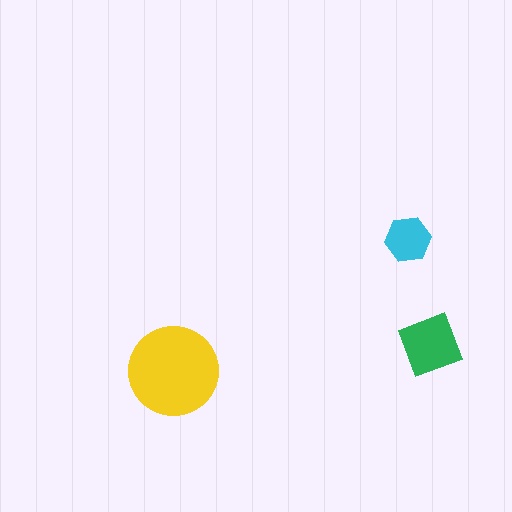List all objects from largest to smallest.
The yellow circle, the green square, the cyan hexagon.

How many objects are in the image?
There are 3 objects in the image.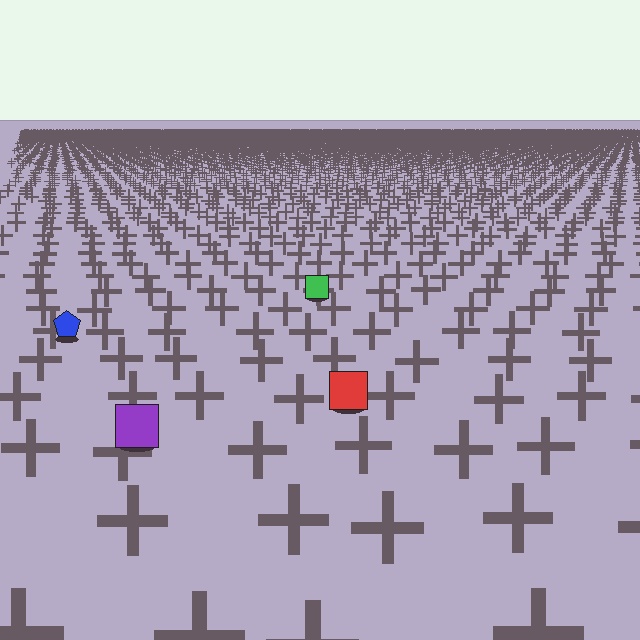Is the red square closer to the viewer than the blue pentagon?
Yes. The red square is closer — you can tell from the texture gradient: the ground texture is coarser near it.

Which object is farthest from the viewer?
The green square is farthest from the viewer. It appears smaller and the ground texture around it is denser.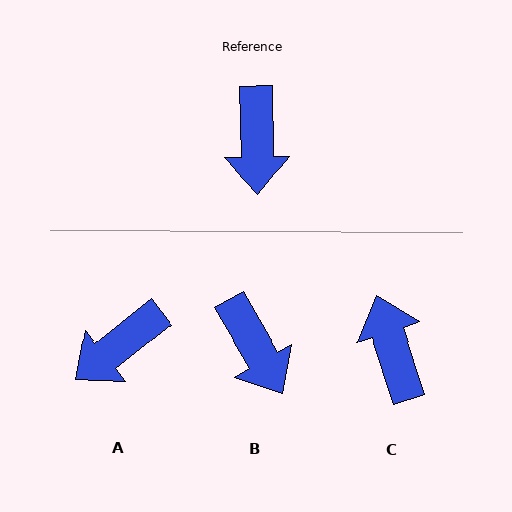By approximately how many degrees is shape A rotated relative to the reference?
Approximately 53 degrees clockwise.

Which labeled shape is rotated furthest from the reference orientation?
C, about 163 degrees away.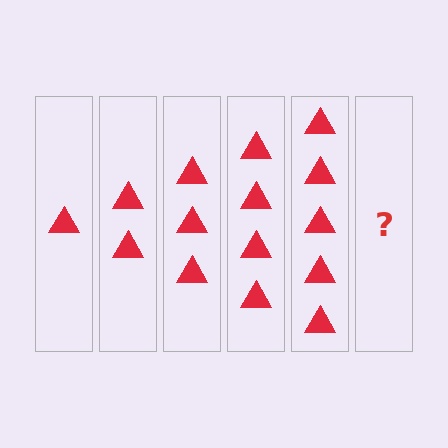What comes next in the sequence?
The next element should be 6 triangles.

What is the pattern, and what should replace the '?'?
The pattern is that each step adds one more triangle. The '?' should be 6 triangles.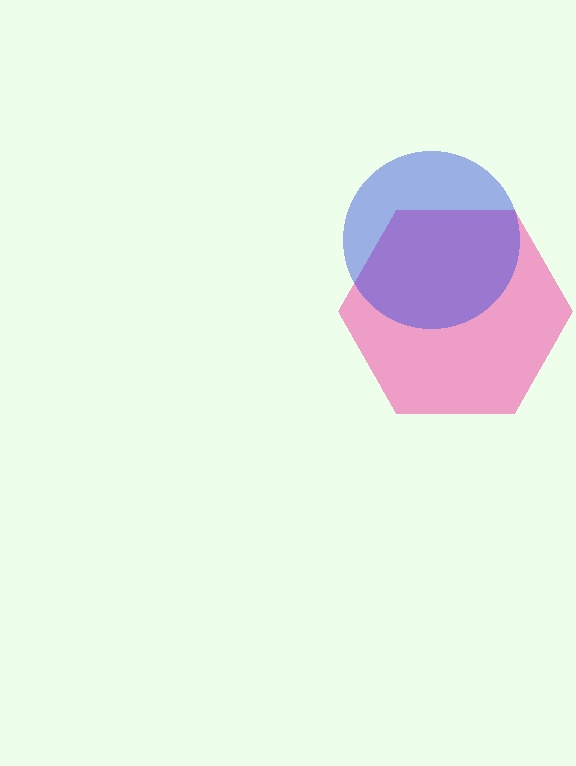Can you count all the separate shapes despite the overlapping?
Yes, there are 2 separate shapes.